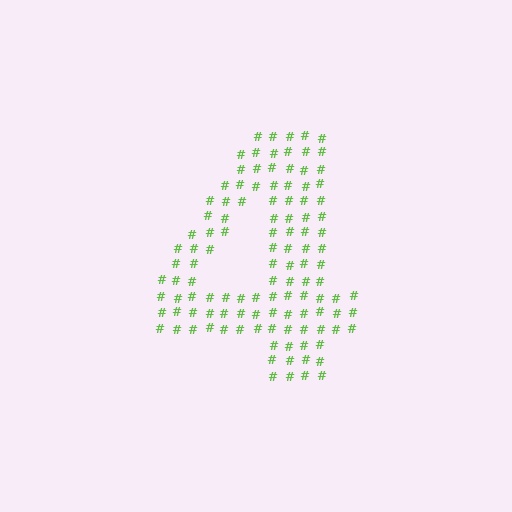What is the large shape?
The large shape is the digit 4.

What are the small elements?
The small elements are hash symbols.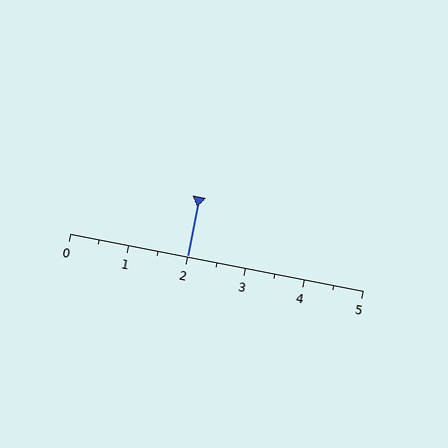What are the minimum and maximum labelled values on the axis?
The axis runs from 0 to 5.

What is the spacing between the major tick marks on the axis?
The major ticks are spaced 1 apart.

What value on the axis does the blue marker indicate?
The marker indicates approximately 2.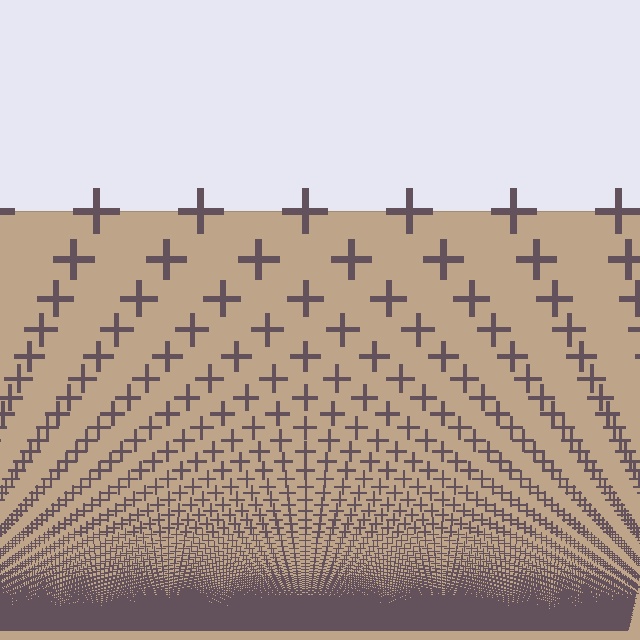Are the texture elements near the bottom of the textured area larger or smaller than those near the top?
Smaller. The gradient is inverted — elements near the bottom are smaller and denser.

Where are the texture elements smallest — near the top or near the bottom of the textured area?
Near the bottom.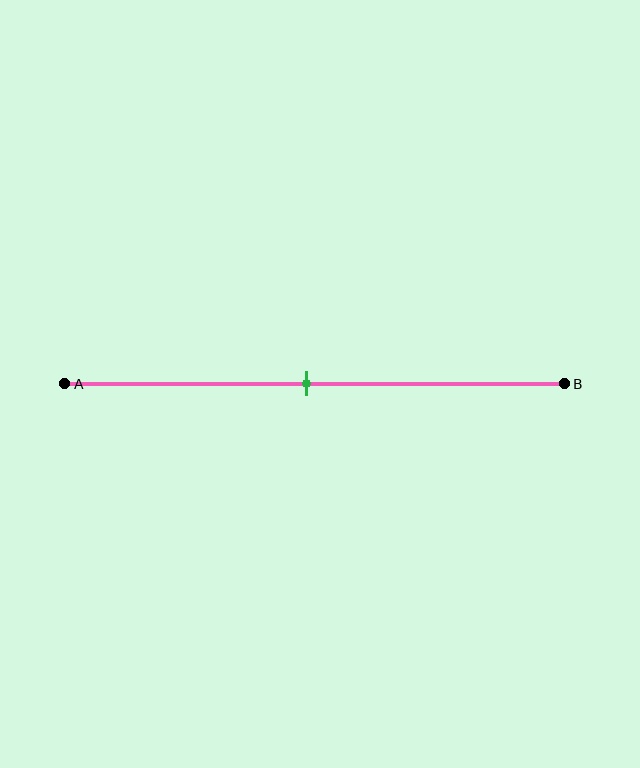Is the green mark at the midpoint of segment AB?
Yes, the mark is approximately at the midpoint.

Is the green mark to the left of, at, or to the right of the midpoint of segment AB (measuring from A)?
The green mark is approximately at the midpoint of segment AB.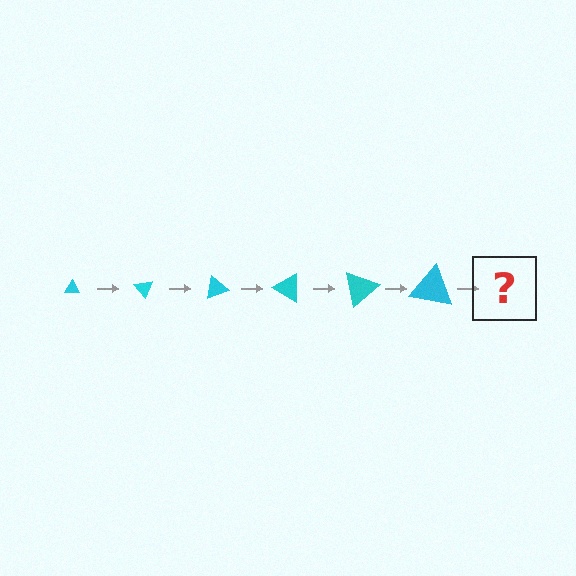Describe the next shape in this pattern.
It should be a triangle, larger than the previous one and rotated 300 degrees from the start.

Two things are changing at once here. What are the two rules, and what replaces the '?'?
The two rules are that the triangle grows larger each step and it rotates 50 degrees each step. The '?' should be a triangle, larger than the previous one and rotated 300 degrees from the start.